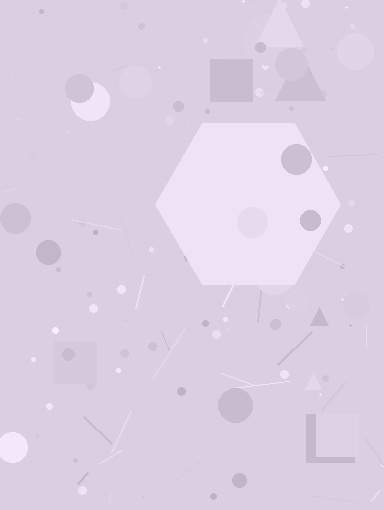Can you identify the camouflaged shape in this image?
The camouflaged shape is a hexagon.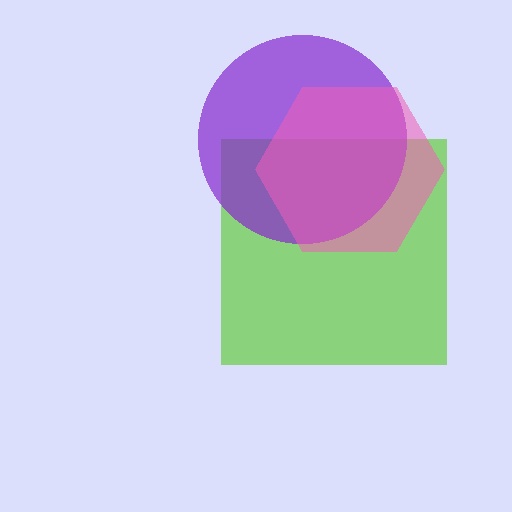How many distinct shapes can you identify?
There are 3 distinct shapes: a lime square, a purple circle, a pink hexagon.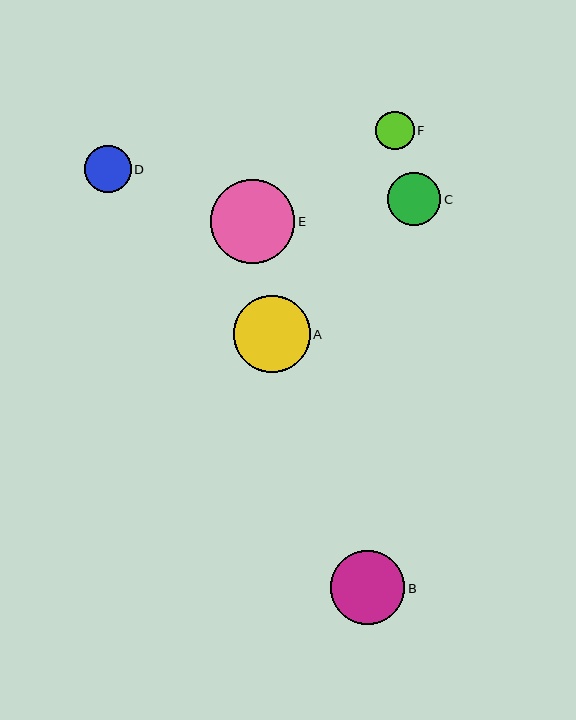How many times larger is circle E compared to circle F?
Circle E is approximately 2.2 times the size of circle F.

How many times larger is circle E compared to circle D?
Circle E is approximately 1.8 times the size of circle D.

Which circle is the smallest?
Circle F is the smallest with a size of approximately 39 pixels.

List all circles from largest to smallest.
From largest to smallest: E, A, B, C, D, F.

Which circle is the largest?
Circle E is the largest with a size of approximately 84 pixels.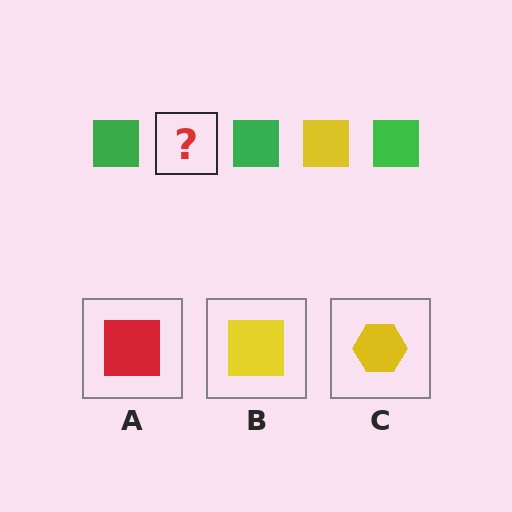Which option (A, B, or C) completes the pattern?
B.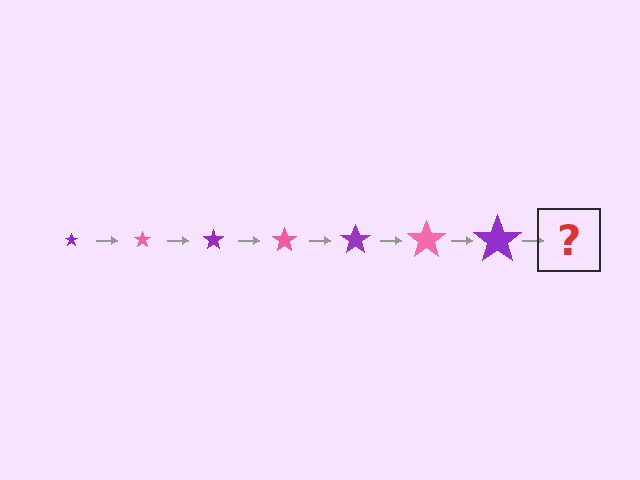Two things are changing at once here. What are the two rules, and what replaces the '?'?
The two rules are that the star grows larger each step and the color cycles through purple and pink. The '?' should be a pink star, larger than the previous one.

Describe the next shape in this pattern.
It should be a pink star, larger than the previous one.